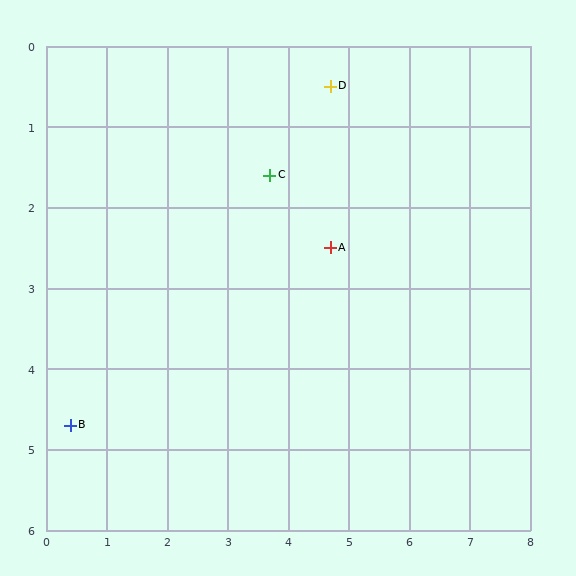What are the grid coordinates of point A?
Point A is at approximately (4.7, 2.5).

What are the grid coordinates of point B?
Point B is at approximately (0.4, 4.7).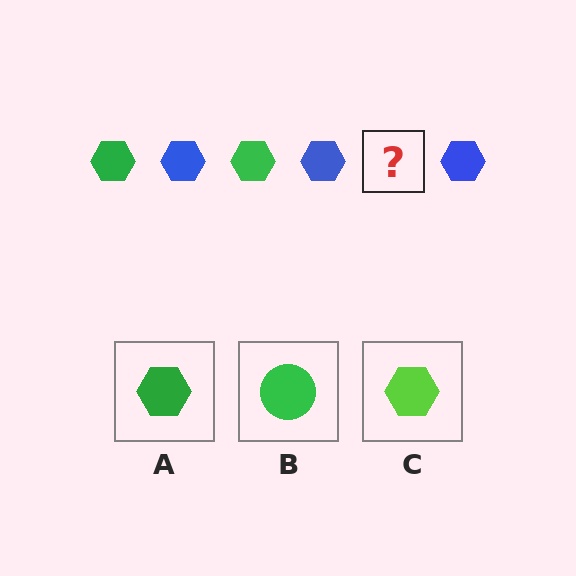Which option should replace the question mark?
Option A.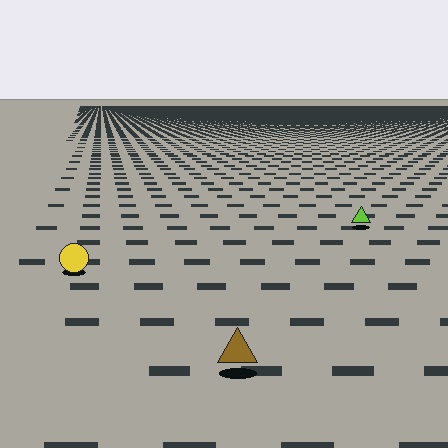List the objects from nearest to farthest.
From nearest to farthest: the brown triangle, the yellow circle, the lime triangle.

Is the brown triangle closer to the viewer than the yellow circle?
Yes. The brown triangle is closer — you can tell from the texture gradient: the ground texture is coarser near it.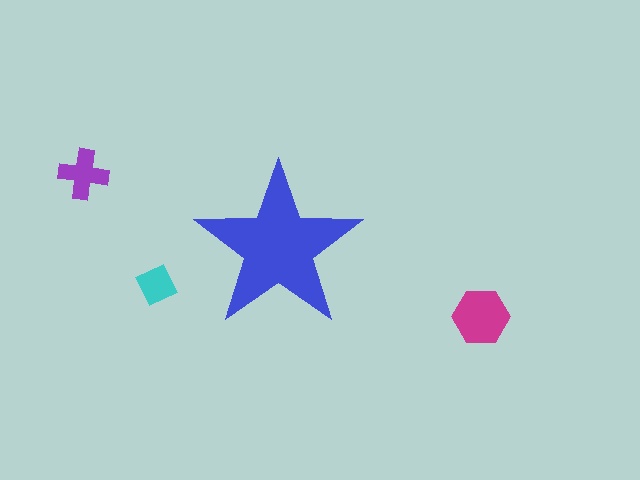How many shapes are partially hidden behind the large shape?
0 shapes are partially hidden.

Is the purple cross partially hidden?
No, the purple cross is fully visible.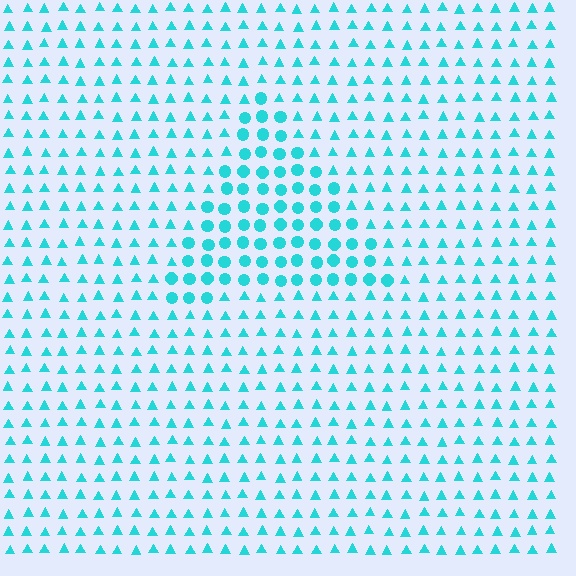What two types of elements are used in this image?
The image uses circles inside the triangle region and triangles outside it.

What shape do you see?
I see a triangle.